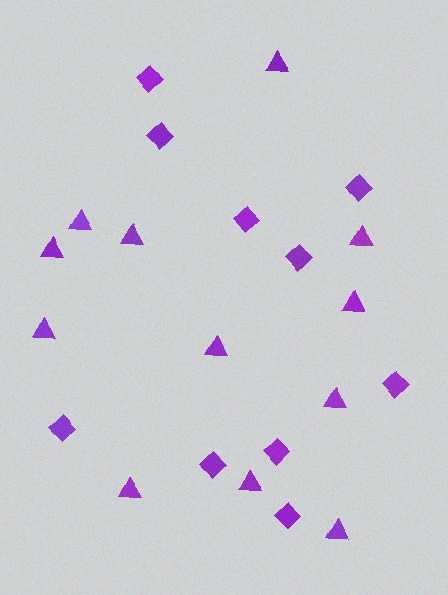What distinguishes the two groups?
There are 2 groups: one group of diamonds (10) and one group of triangles (12).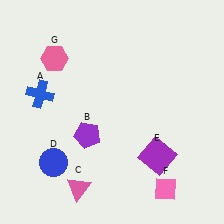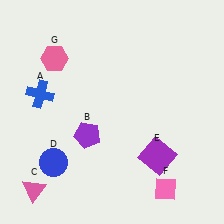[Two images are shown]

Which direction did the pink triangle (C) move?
The pink triangle (C) moved left.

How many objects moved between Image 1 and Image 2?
1 object moved between the two images.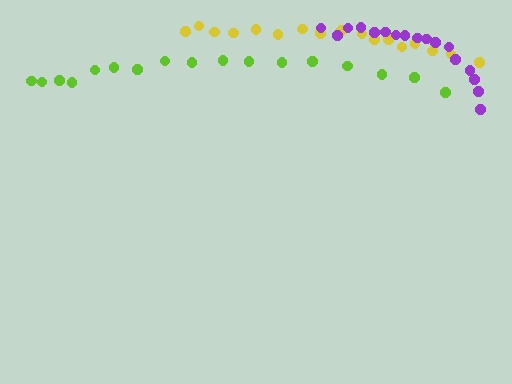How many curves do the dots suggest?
There are 3 distinct paths.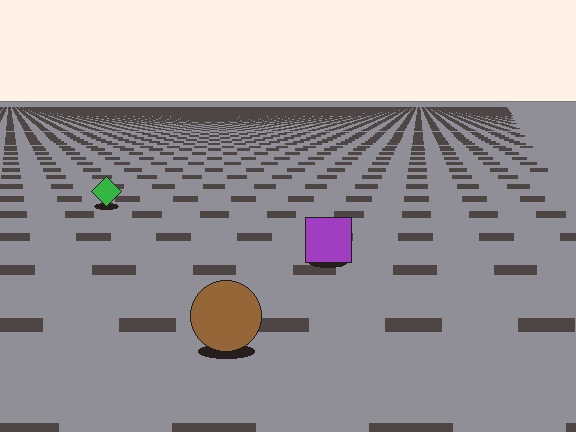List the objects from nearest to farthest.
From nearest to farthest: the brown circle, the purple square, the green diamond.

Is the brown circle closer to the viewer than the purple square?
Yes. The brown circle is closer — you can tell from the texture gradient: the ground texture is coarser near it.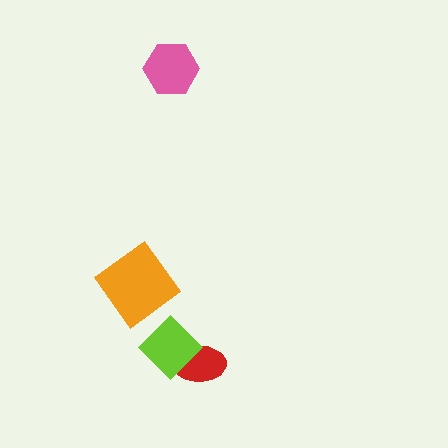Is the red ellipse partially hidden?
Yes, it is partially covered by another shape.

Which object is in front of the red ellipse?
The lime diamond is in front of the red ellipse.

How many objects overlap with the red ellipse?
1 object overlaps with the red ellipse.